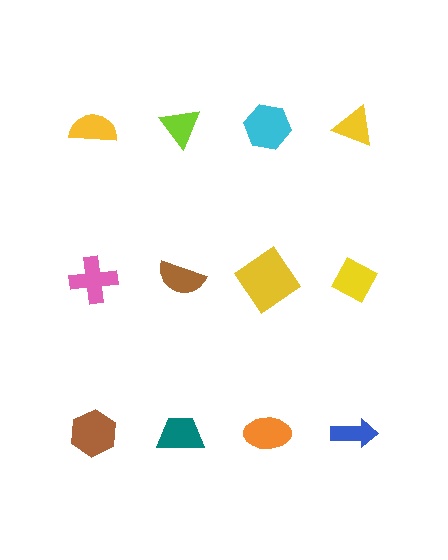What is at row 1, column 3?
A cyan hexagon.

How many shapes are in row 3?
4 shapes.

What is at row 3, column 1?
A brown hexagon.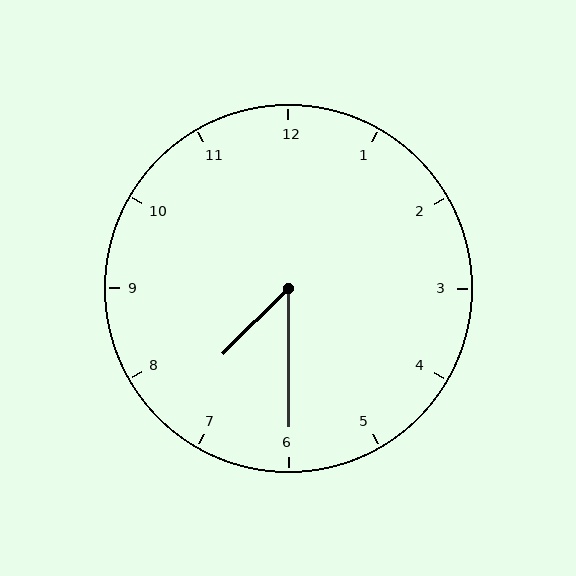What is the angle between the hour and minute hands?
Approximately 45 degrees.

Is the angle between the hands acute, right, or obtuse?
It is acute.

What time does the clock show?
7:30.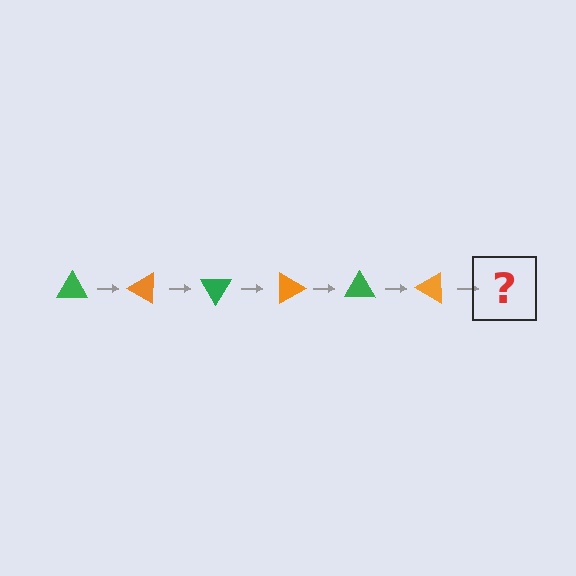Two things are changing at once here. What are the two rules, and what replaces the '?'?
The two rules are that it rotates 30 degrees each step and the color cycles through green and orange. The '?' should be a green triangle, rotated 180 degrees from the start.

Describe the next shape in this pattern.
It should be a green triangle, rotated 180 degrees from the start.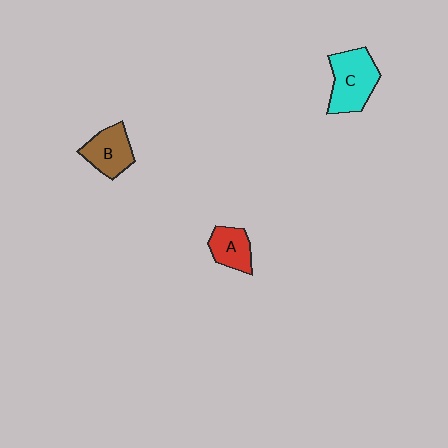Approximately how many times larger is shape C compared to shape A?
Approximately 1.7 times.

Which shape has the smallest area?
Shape A (red).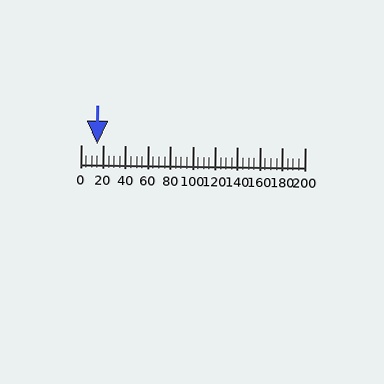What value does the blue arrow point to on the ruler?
The blue arrow points to approximately 15.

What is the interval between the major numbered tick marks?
The major tick marks are spaced 20 units apart.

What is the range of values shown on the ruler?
The ruler shows values from 0 to 200.